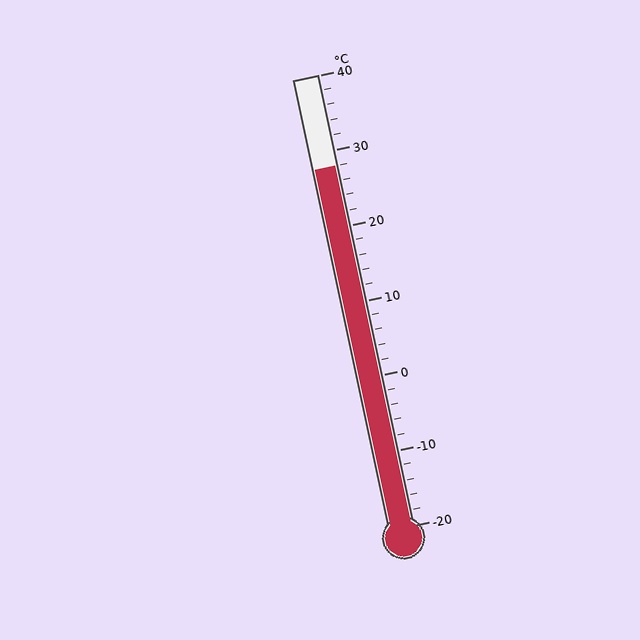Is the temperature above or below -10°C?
The temperature is above -10°C.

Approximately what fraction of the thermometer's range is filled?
The thermometer is filled to approximately 80% of its range.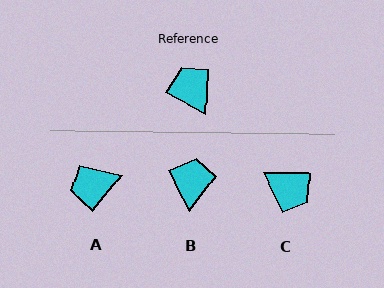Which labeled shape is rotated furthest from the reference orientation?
C, about 153 degrees away.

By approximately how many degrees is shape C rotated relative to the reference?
Approximately 153 degrees clockwise.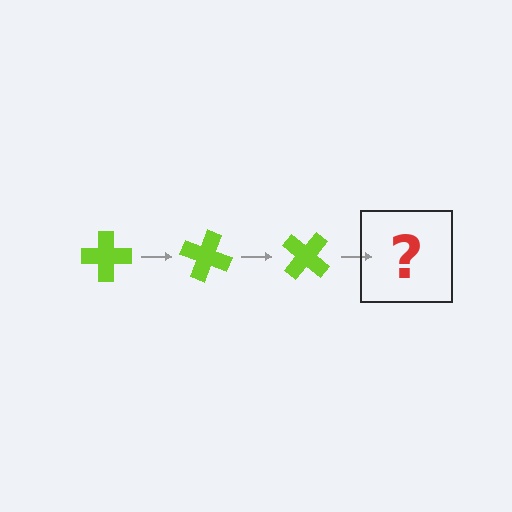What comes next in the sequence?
The next element should be a lime cross rotated 60 degrees.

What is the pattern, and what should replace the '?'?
The pattern is that the cross rotates 20 degrees each step. The '?' should be a lime cross rotated 60 degrees.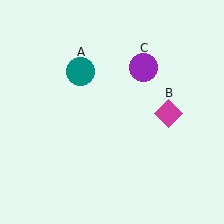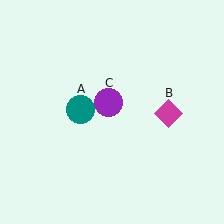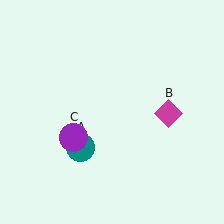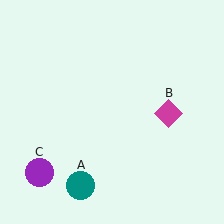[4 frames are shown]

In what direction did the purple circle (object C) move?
The purple circle (object C) moved down and to the left.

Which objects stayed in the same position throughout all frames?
Magenta diamond (object B) remained stationary.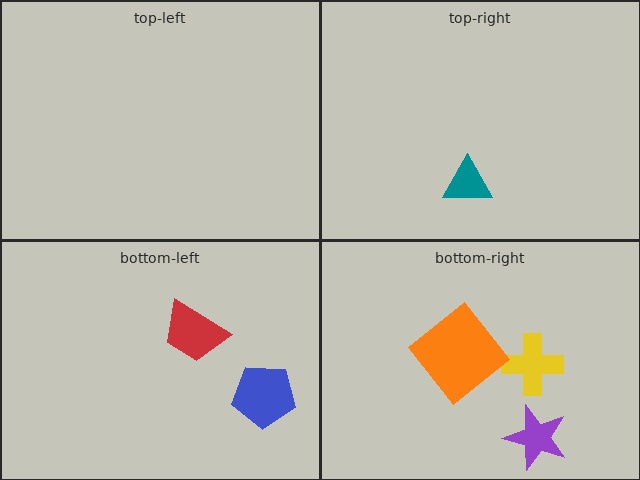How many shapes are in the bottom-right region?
3.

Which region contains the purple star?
The bottom-right region.